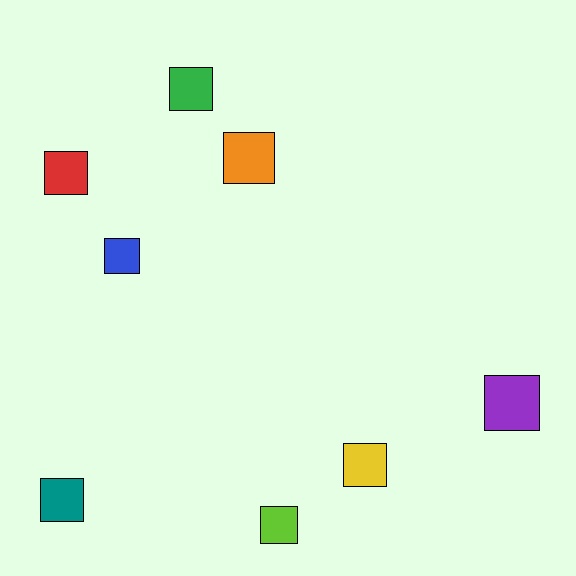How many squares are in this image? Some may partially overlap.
There are 8 squares.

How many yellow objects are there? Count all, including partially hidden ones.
There is 1 yellow object.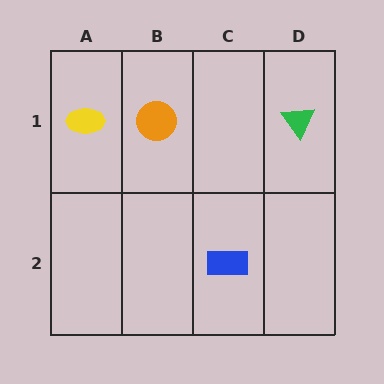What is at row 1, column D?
A green triangle.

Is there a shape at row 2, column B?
No, that cell is empty.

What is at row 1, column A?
A yellow ellipse.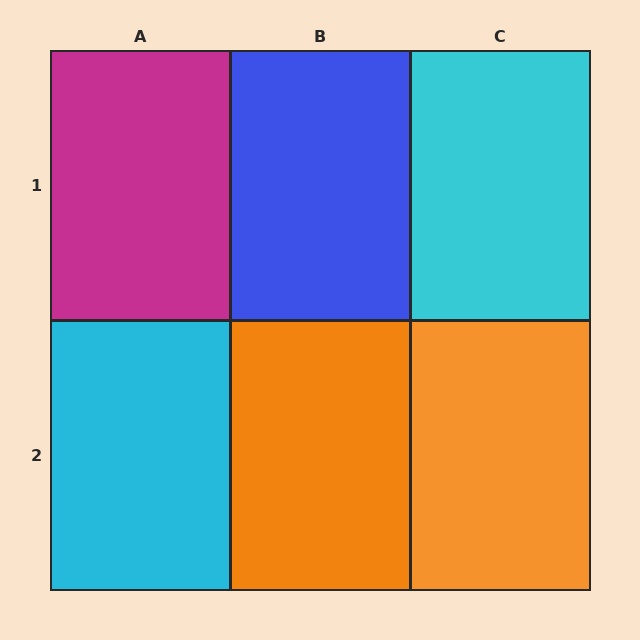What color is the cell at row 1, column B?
Blue.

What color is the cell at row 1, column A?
Magenta.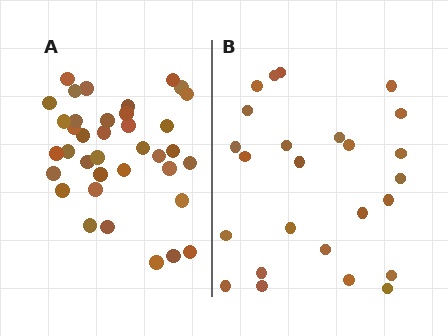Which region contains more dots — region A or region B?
Region A (the left region) has more dots.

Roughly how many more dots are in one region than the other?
Region A has roughly 12 or so more dots than region B.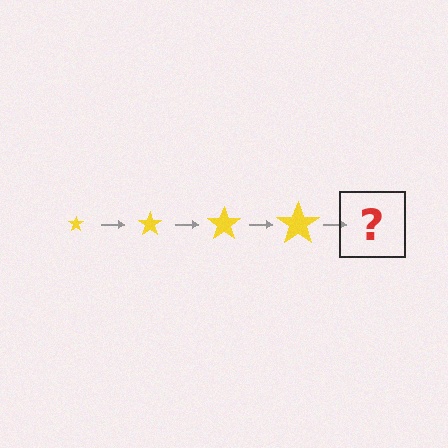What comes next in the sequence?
The next element should be a yellow star, larger than the previous one.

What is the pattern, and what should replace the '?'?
The pattern is that the star gets progressively larger each step. The '?' should be a yellow star, larger than the previous one.